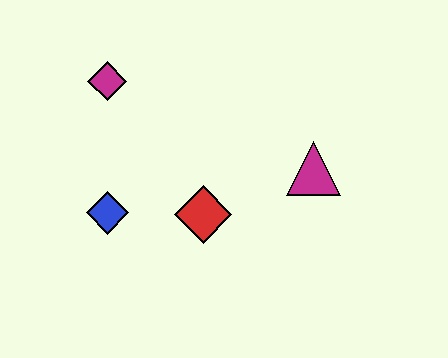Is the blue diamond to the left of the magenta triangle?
Yes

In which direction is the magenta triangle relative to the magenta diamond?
The magenta triangle is to the right of the magenta diamond.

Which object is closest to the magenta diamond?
The blue diamond is closest to the magenta diamond.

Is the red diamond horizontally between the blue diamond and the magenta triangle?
Yes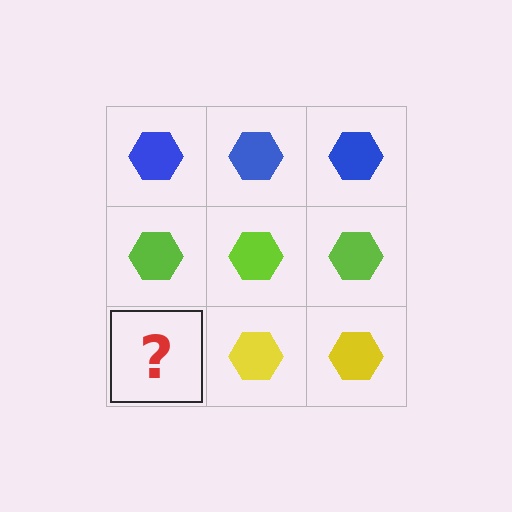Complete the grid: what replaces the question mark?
The question mark should be replaced with a yellow hexagon.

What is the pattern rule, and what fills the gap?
The rule is that each row has a consistent color. The gap should be filled with a yellow hexagon.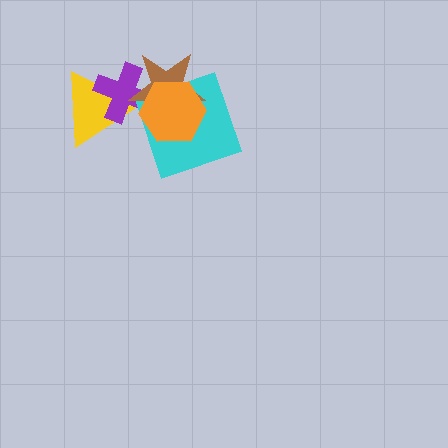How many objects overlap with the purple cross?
3 objects overlap with the purple cross.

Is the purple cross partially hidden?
Yes, it is partially covered by another shape.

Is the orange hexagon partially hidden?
No, no other shape covers it.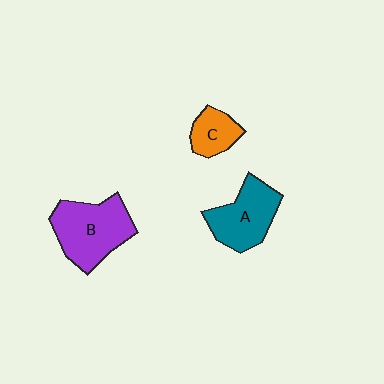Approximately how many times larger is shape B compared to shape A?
Approximately 1.2 times.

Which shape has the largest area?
Shape B (purple).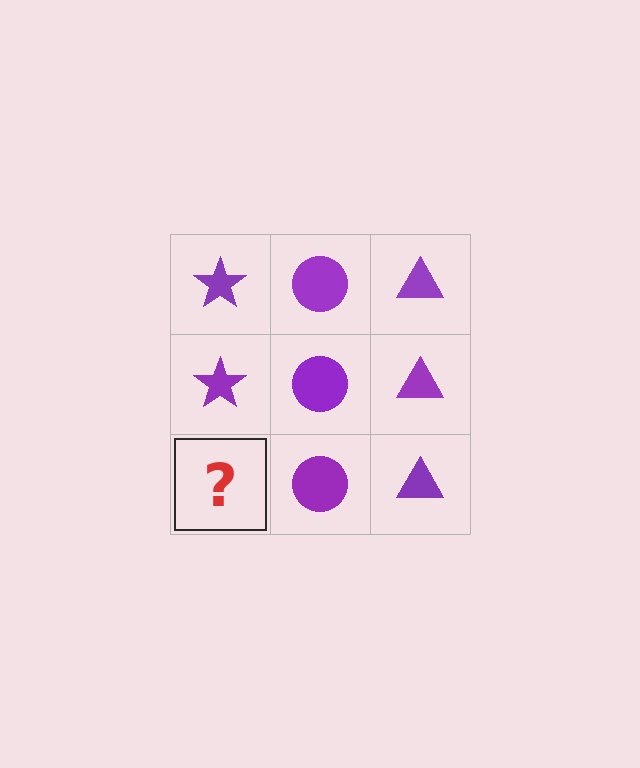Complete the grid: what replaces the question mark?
The question mark should be replaced with a purple star.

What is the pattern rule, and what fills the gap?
The rule is that each column has a consistent shape. The gap should be filled with a purple star.